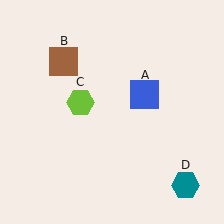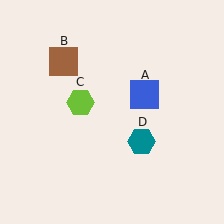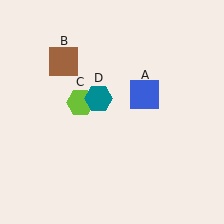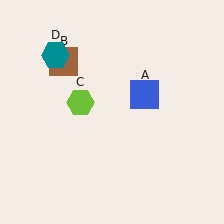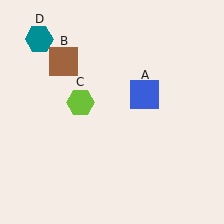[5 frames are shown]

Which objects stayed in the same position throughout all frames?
Blue square (object A) and brown square (object B) and lime hexagon (object C) remained stationary.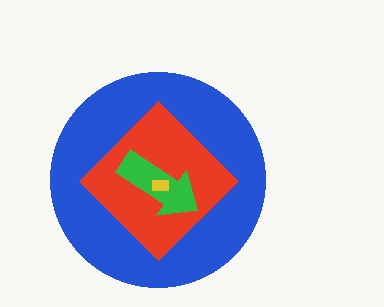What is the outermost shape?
The blue circle.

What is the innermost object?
The yellow rectangle.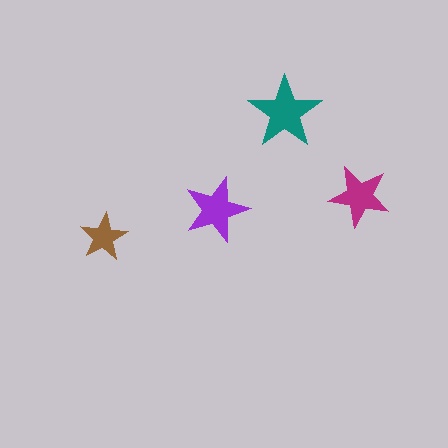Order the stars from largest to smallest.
the teal one, the purple one, the magenta one, the brown one.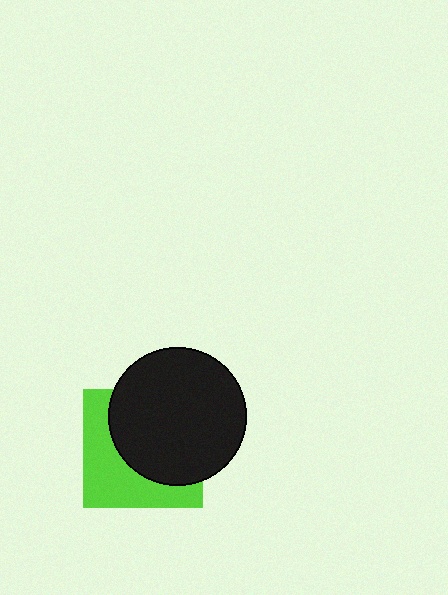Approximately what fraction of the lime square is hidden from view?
Roughly 57% of the lime square is hidden behind the black circle.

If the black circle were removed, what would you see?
You would see the complete lime square.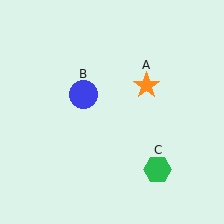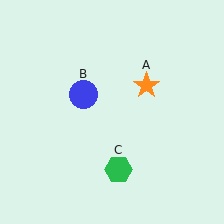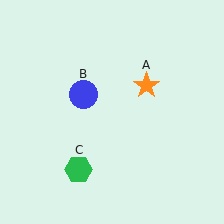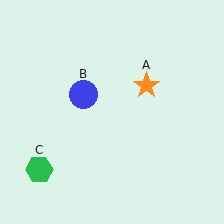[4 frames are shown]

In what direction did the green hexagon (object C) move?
The green hexagon (object C) moved left.